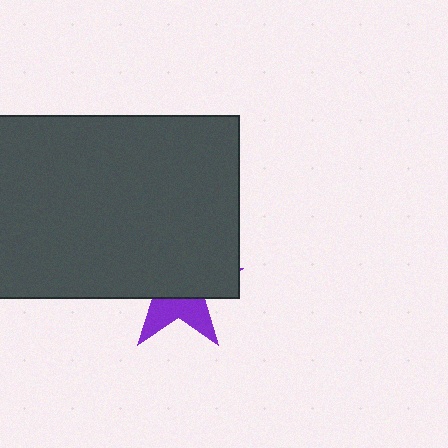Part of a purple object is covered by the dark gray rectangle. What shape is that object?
It is a star.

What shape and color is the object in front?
The object in front is a dark gray rectangle.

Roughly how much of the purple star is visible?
A small part of it is visible (roughly 35%).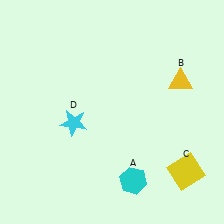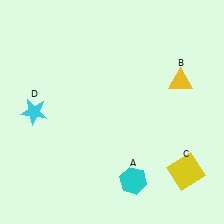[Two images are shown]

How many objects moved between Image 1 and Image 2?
1 object moved between the two images.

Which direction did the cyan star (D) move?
The cyan star (D) moved left.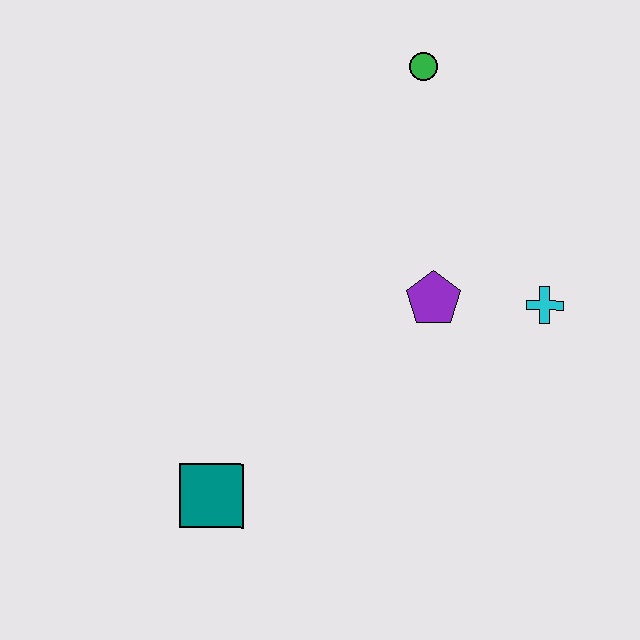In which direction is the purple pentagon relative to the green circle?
The purple pentagon is below the green circle.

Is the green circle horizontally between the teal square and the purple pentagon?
Yes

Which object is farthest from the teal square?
The green circle is farthest from the teal square.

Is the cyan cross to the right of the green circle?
Yes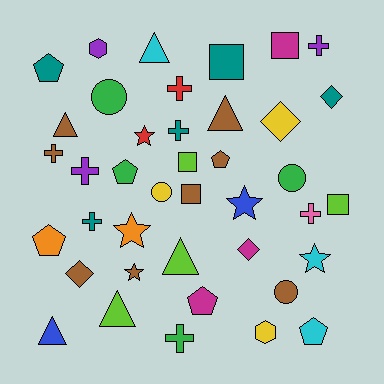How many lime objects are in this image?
There are 4 lime objects.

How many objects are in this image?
There are 40 objects.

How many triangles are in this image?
There are 6 triangles.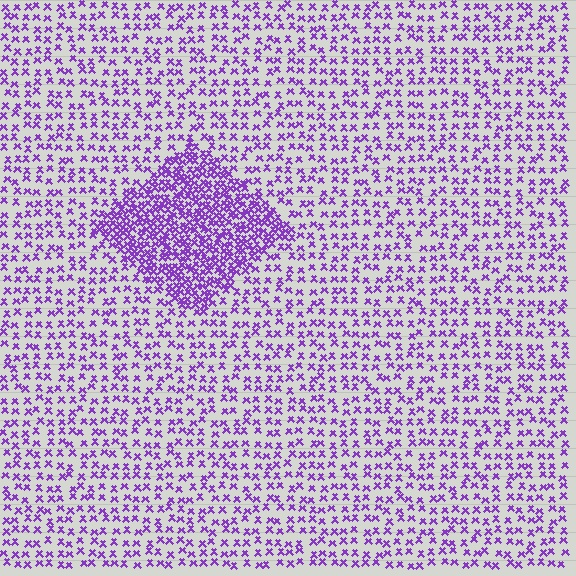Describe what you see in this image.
The image contains small purple elements arranged at two different densities. A diamond-shaped region is visible where the elements are more densely packed than the surrounding area.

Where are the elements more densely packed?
The elements are more densely packed inside the diamond boundary.